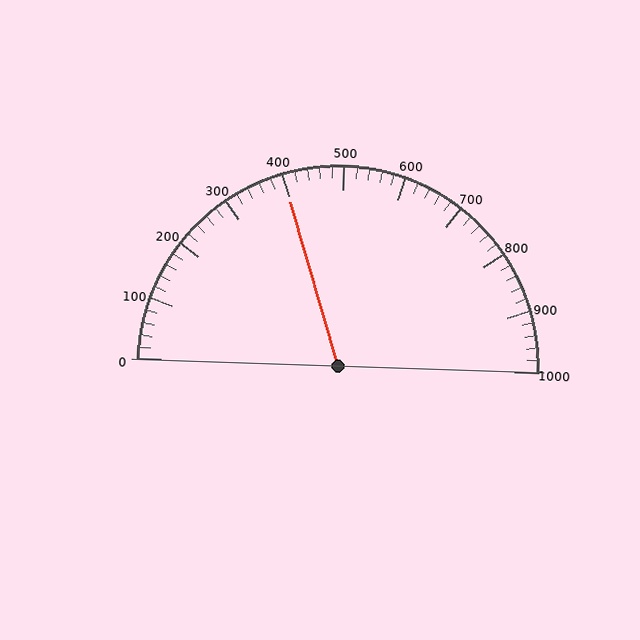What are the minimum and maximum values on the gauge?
The gauge ranges from 0 to 1000.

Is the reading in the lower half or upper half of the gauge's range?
The reading is in the lower half of the range (0 to 1000).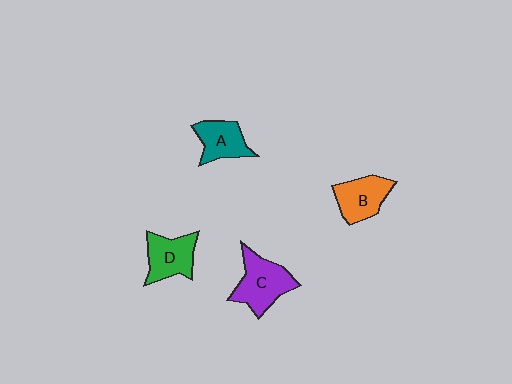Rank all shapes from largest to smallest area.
From largest to smallest: C (purple), D (green), B (orange), A (teal).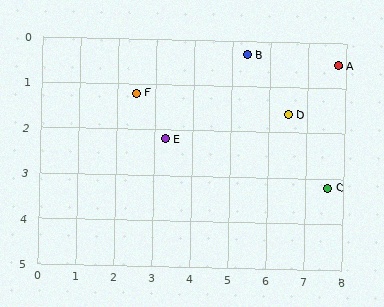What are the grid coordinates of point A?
Point A is at approximately (7.8, 0.5).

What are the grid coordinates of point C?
Point C is at approximately (7.6, 3.2).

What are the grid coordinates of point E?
Point E is at approximately (3.3, 2.2).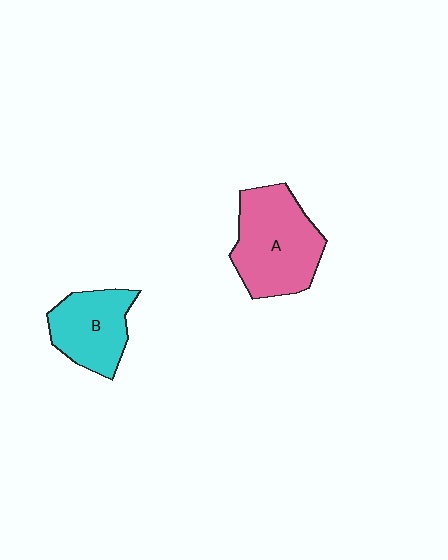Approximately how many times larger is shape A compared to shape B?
Approximately 1.4 times.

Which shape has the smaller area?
Shape B (cyan).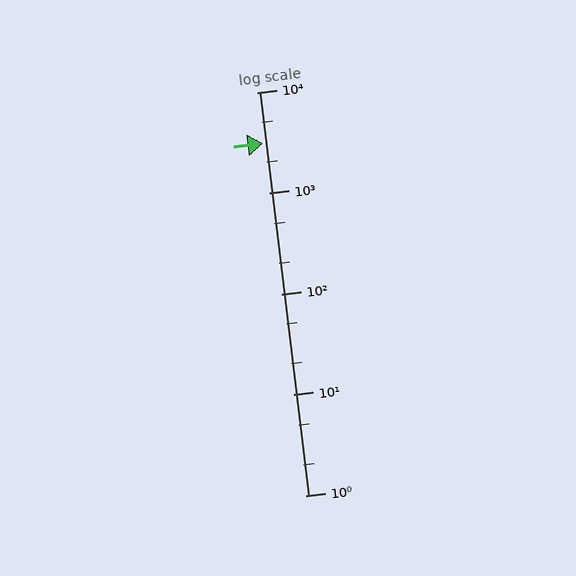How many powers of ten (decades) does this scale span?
The scale spans 4 decades, from 1 to 10000.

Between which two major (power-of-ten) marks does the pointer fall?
The pointer is between 1000 and 10000.